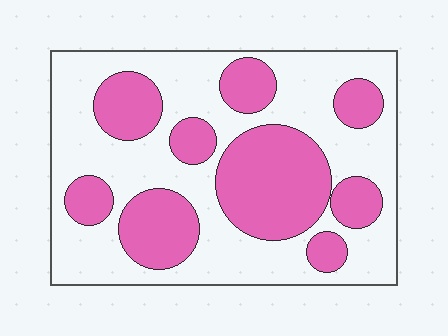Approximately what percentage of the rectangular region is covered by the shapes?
Approximately 40%.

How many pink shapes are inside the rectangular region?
9.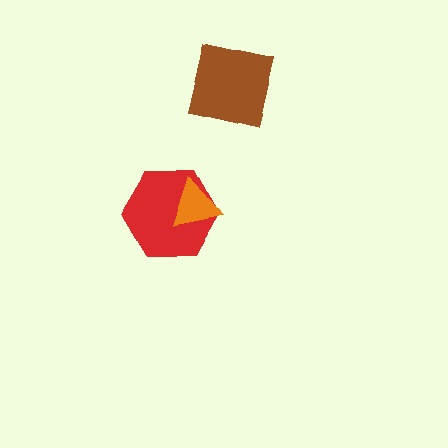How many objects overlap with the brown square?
0 objects overlap with the brown square.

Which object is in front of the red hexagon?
The orange triangle is in front of the red hexagon.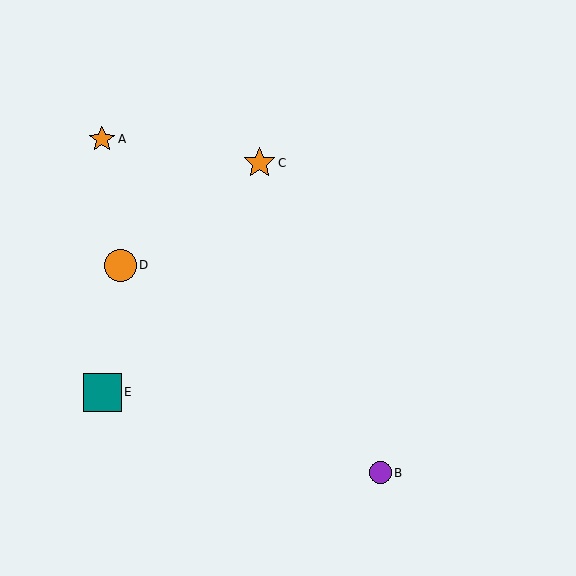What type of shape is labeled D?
Shape D is an orange circle.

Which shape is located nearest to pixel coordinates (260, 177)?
The orange star (labeled C) at (259, 163) is nearest to that location.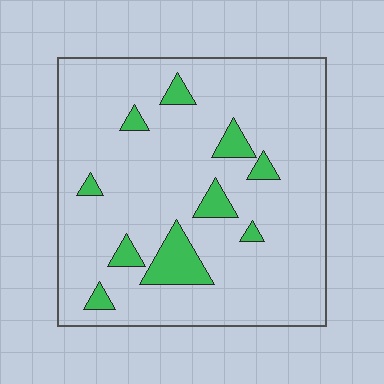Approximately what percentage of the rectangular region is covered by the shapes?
Approximately 10%.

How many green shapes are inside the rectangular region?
10.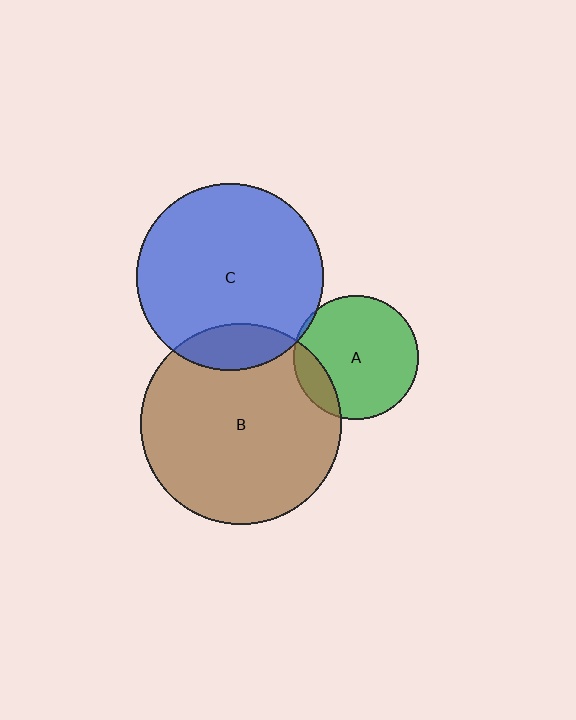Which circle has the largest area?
Circle B (brown).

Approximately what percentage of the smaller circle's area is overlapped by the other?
Approximately 5%.